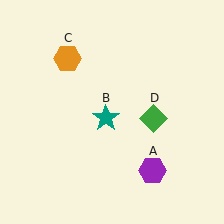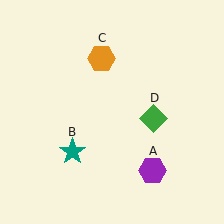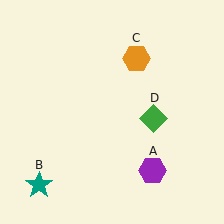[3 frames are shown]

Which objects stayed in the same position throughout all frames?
Purple hexagon (object A) and green diamond (object D) remained stationary.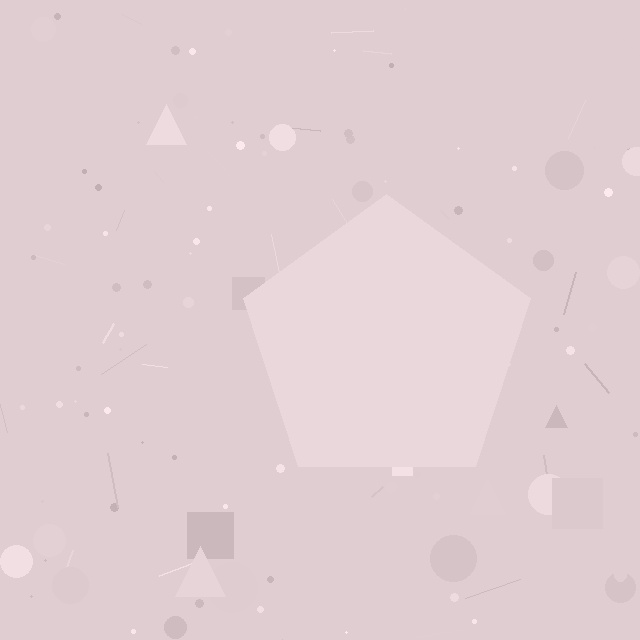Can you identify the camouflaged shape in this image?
The camouflaged shape is a pentagon.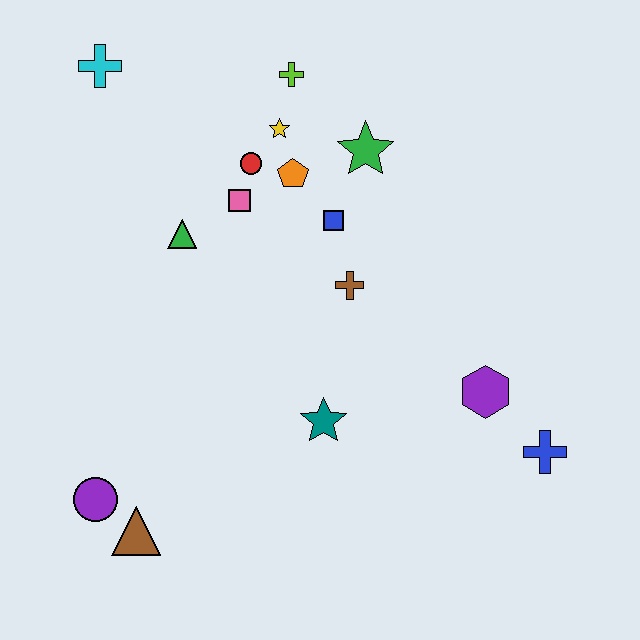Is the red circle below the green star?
Yes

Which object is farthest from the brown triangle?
The lime cross is farthest from the brown triangle.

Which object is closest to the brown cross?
The blue square is closest to the brown cross.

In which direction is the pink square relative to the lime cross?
The pink square is below the lime cross.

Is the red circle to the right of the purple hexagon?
No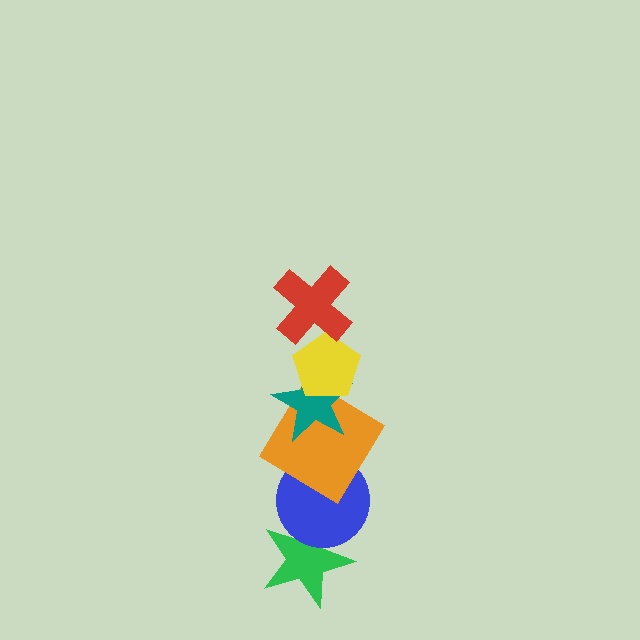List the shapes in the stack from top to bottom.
From top to bottom: the red cross, the yellow pentagon, the teal star, the orange diamond, the blue circle, the green star.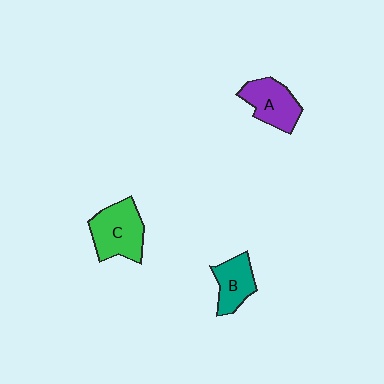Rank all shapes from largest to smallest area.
From largest to smallest: C (green), A (purple), B (teal).